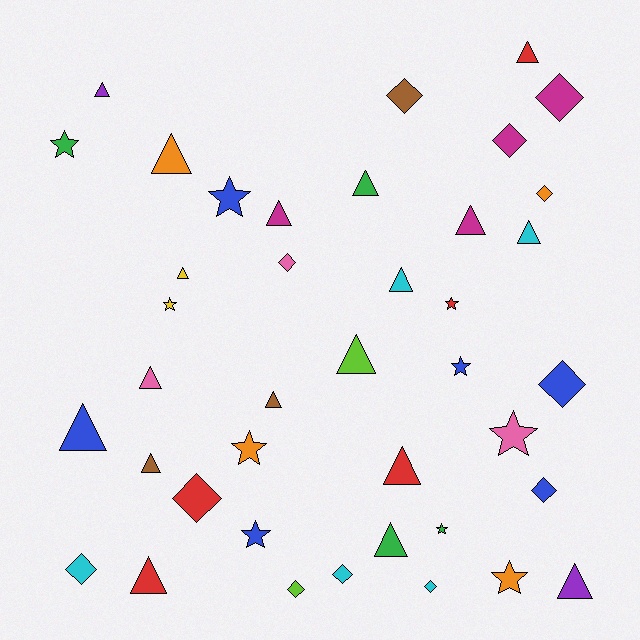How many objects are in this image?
There are 40 objects.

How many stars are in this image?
There are 10 stars.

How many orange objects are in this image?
There are 4 orange objects.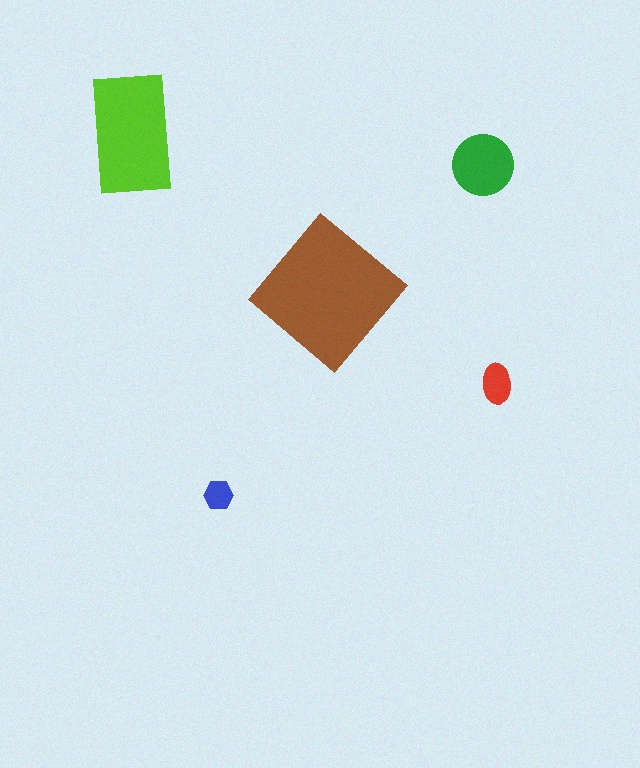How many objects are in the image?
There are 5 objects in the image.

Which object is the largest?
The brown diamond.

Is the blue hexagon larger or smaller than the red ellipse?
Smaller.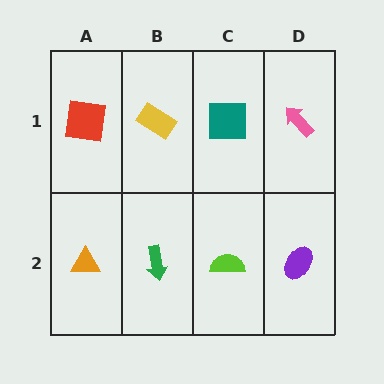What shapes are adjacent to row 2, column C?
A teal square (row 1, column C), a green arrow (row 2, column B), a purple ellipse (row 2, column D).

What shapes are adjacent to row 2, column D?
A pink arrow (row 1, column D), a lime semicircle (row 2, column C).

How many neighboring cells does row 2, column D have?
2.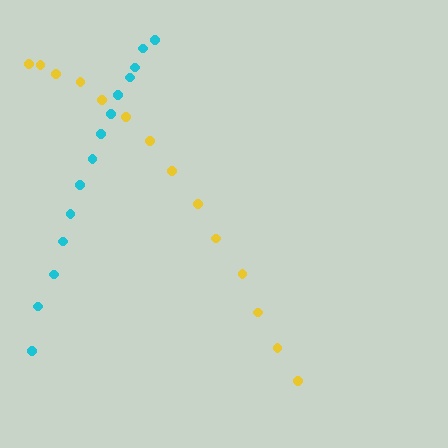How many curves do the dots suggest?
There are 2 distinct paths.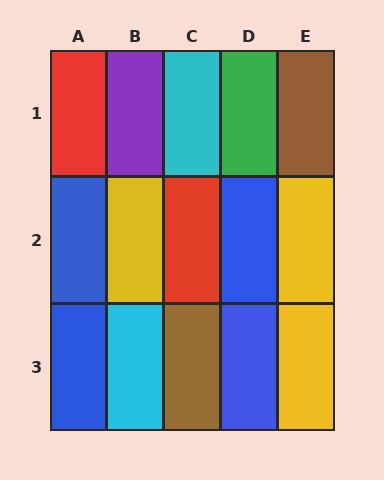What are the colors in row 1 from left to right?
Red, purple, cyan, green, brown.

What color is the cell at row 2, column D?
Blue.